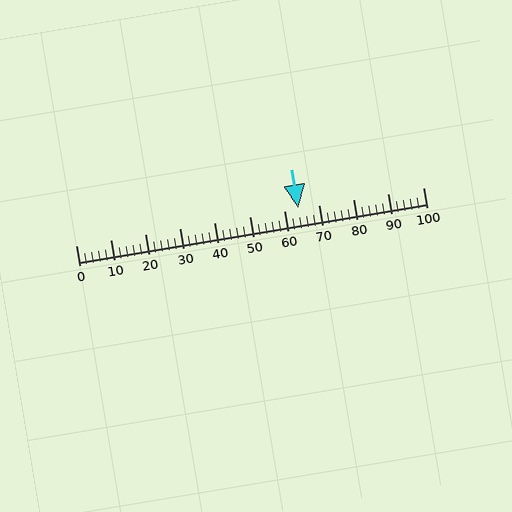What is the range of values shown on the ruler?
The ruler shows values from 0 to 100.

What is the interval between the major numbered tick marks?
The major tick marks are spaced 10 units apart.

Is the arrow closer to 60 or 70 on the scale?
The arrow is closer to 60.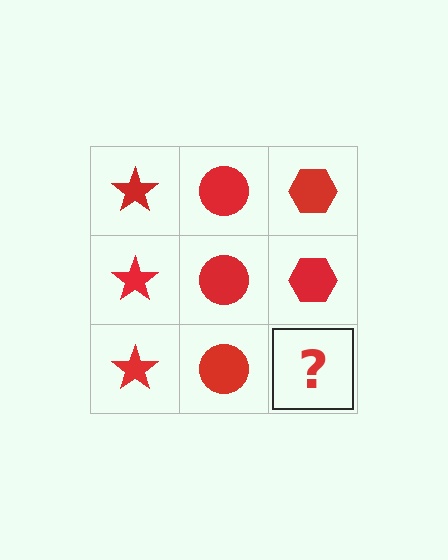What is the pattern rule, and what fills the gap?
The rule is that each column has a consistent shape. The gap should be filled with a red hexagon.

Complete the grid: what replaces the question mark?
The question mark should be replaced with a red hexagon.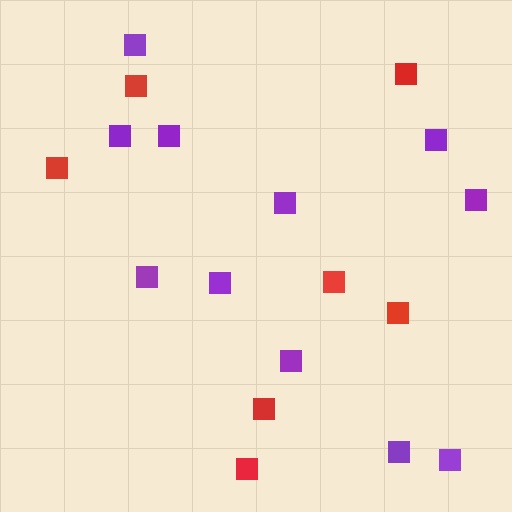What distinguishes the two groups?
There are 2 groups: one group of purple squares (11) and one group of red squares (7).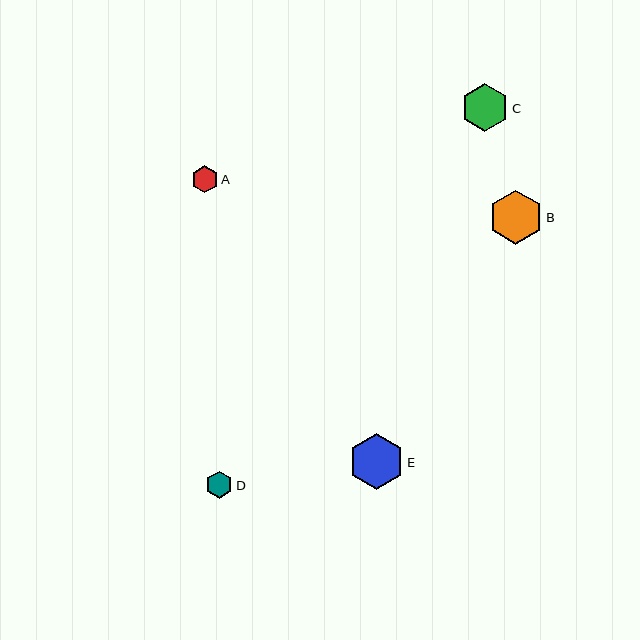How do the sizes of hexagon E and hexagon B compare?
Hexagon E and hexagon B are approximately the same size.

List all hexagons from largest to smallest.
From largest to smallest: E, B, C, D, A.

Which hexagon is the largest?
Hexagon E is the largest with a size of approximately 56 pixels.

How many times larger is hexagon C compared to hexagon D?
Hexagon C is approximately 1.8 times the size of hexagon D.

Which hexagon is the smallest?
Hexagon A is the smallest with a size of approximately 27 pixels.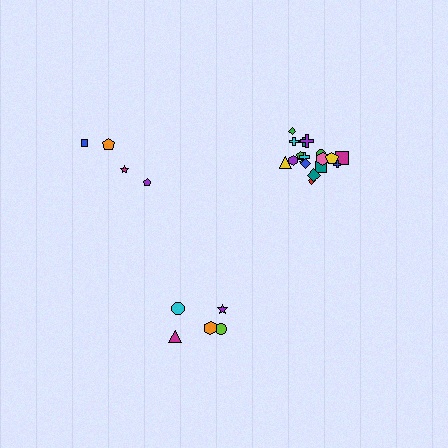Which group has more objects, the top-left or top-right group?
The top-right group.